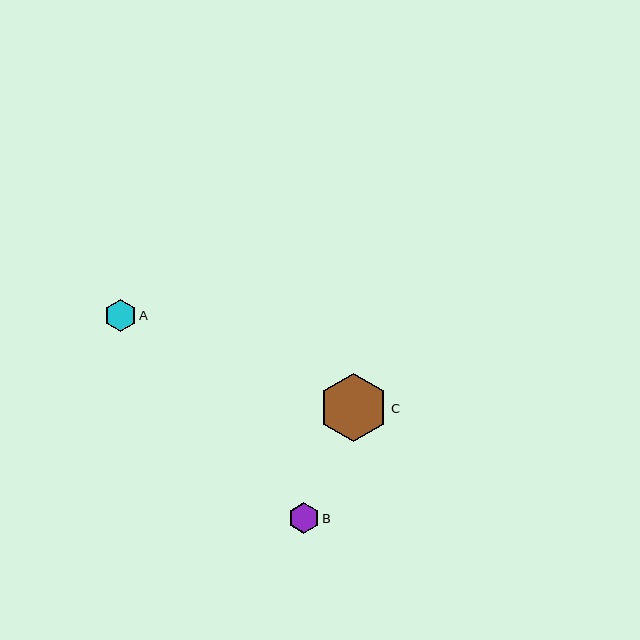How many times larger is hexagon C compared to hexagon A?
Hexagon C is approximately 2.1 times the size of hexagon A.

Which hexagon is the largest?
Hexagon C is the largest with a size of approximately 68 pixels.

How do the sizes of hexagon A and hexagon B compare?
Hexagon A and hexagon B are approximately the same size.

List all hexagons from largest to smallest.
From largest to smallest: C, A, B.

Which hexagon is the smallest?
Hexagon B is the smallest with a size of approximately 31 pixels.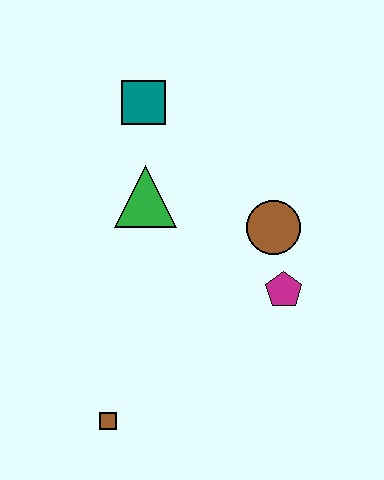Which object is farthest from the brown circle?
The brown square is farthest from the brown circle.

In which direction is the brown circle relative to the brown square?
The brown circle is above the brown square.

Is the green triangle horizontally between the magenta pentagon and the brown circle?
No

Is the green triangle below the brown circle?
No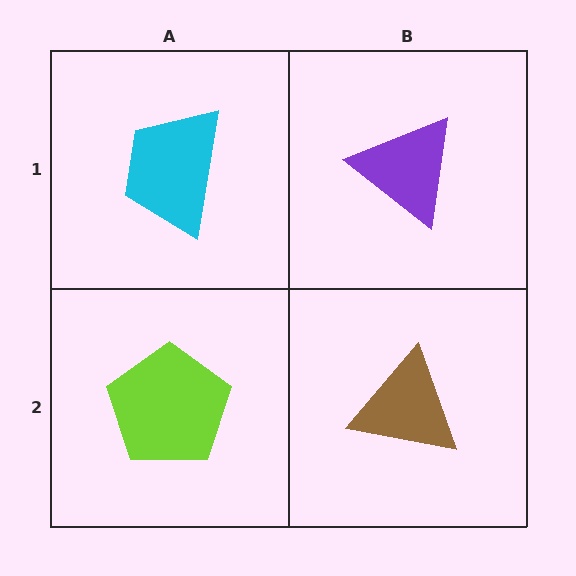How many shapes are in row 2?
2 shapes.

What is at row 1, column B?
A purple triangle.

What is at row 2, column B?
A brown triangle.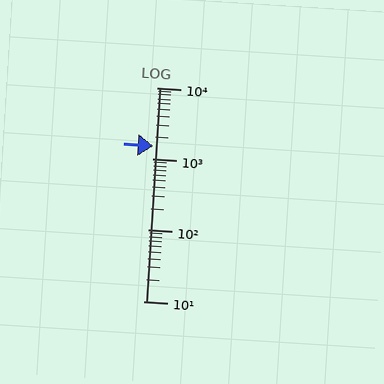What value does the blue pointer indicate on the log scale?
The pointer indicates approximately 1500.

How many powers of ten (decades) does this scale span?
The scale spans 3 decades, from 10 to 10000.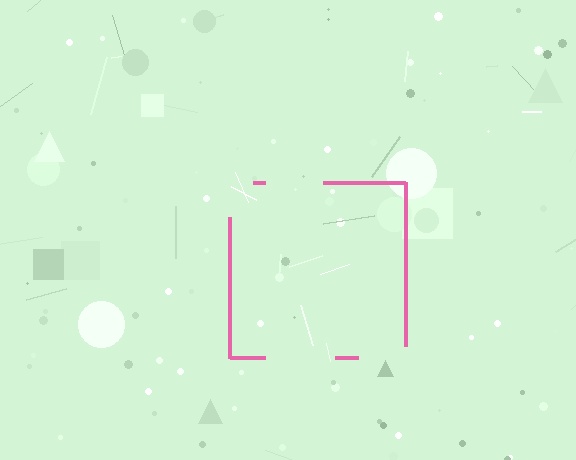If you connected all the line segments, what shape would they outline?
They would outline a square.